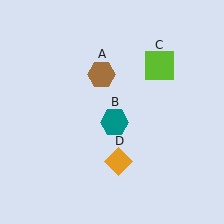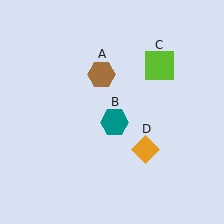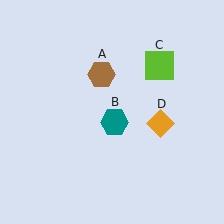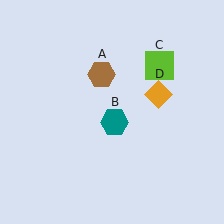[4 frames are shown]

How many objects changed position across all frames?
1 object changed position: orange diamond (object D).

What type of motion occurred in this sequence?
The orange diamond (object D) rotated counterclockwise around the center of the scene.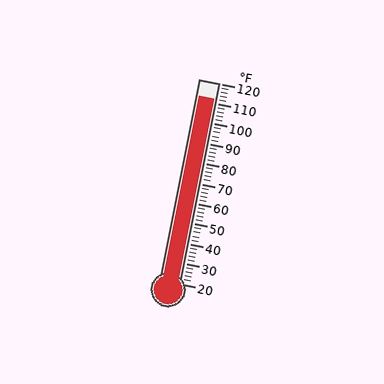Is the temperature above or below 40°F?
The temperature is above 40°F.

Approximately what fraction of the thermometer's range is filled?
The thermometer is filled to approximately 90% of its range.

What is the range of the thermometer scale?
The thermometer scale ranges from 20°F to 120°F.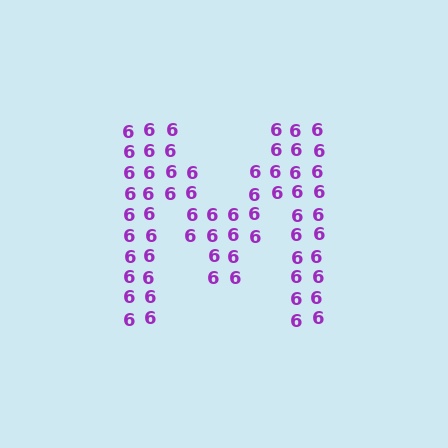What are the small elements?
The small elements are digit 6's.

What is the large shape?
The large shape is the letter M.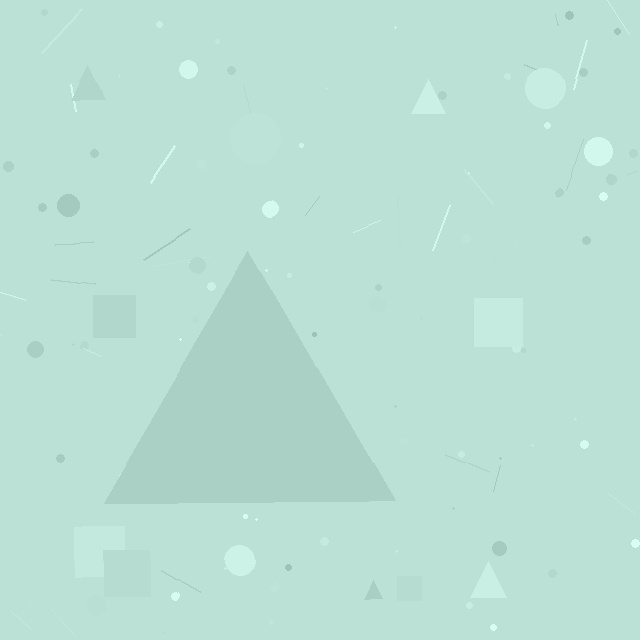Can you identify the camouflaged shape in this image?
The camouflaged shape is a triangle.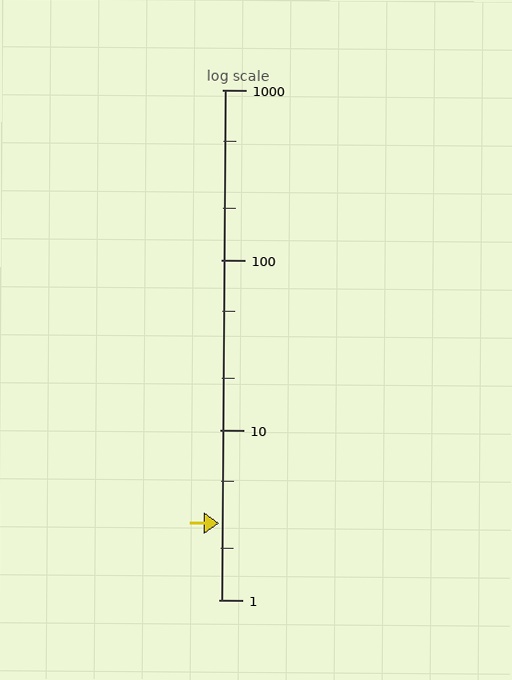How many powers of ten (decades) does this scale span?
The scale spans 3 decades, from 1 to 1000.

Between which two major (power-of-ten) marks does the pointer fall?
The pointer is between 1 and 10.